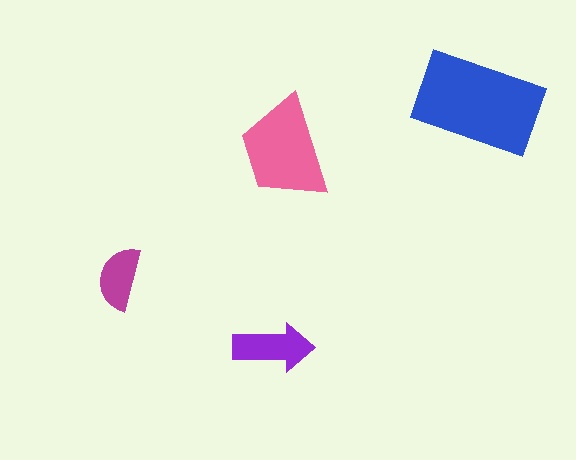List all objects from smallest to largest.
The magenta semicircle, the purple arrow, the pink trapezoid, the blue rectangle.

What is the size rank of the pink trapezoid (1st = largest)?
2nd.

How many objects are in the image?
There are 4 objects in the image.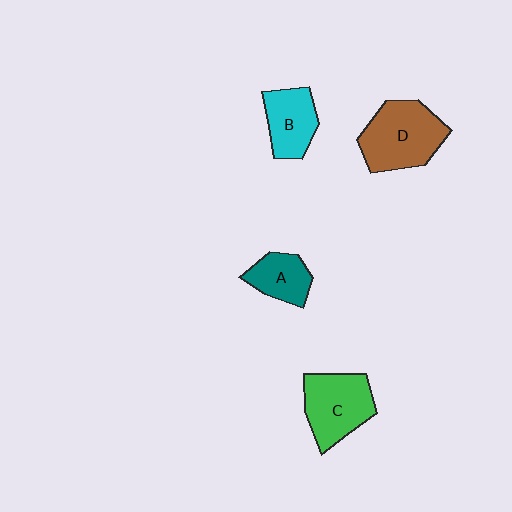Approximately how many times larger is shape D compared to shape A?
Approximately 1.9 times.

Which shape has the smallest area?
Shape A (teal).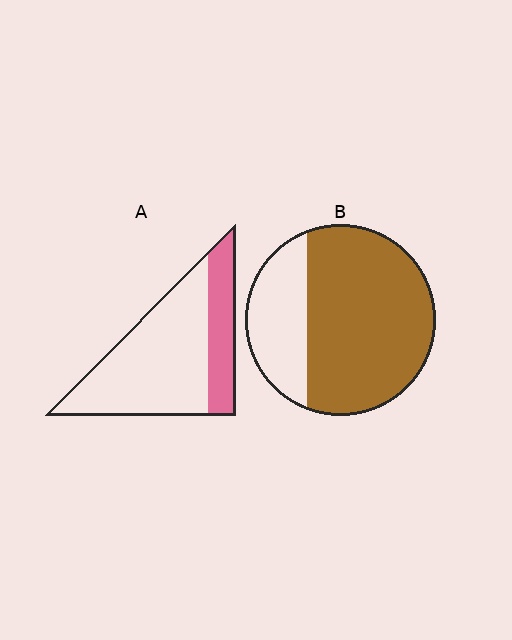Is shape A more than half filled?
No.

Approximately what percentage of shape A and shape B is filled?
A is approximately 25% and B is approximately 70%.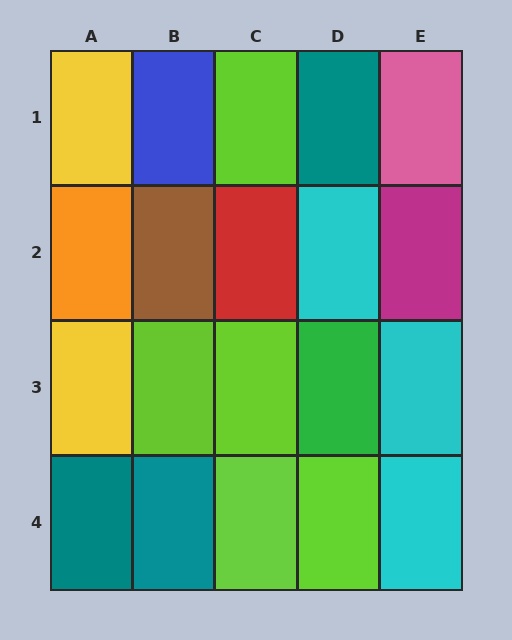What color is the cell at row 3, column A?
Yellow.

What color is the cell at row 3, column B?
Lime.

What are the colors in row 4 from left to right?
Teal, teal, lime, lime, cyan.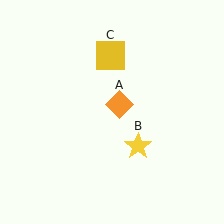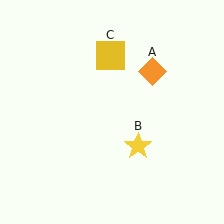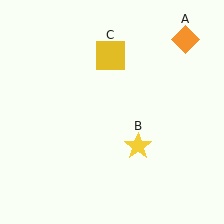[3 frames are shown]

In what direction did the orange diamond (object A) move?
The orange diamond (object A) moved up and to the right.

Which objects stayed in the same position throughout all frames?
Yellow star (object B) and yellow square (object C) remained stationary.